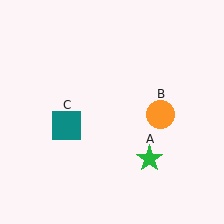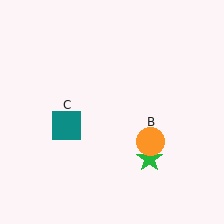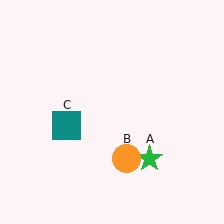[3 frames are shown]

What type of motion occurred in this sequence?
The orange circle (object B) rotated clockwise around the center of the scene.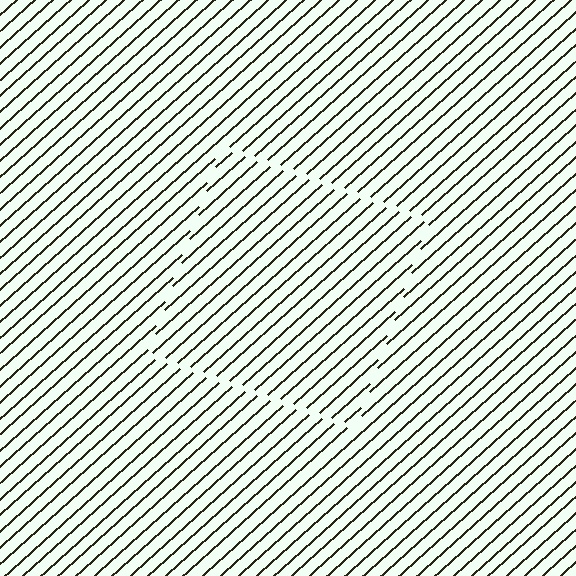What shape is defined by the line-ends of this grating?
An illusory square. The interior of the shape contains the same grating, shifted by half a period — the contour is defined by the phase discontinuity where line-ends from the inner and outer gratings abut.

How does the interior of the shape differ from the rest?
The interior of the shape contains the same grating, shifted by half a period — the contour is defined by the phase discontinuity where line-ends from the inner and outer gratings abut.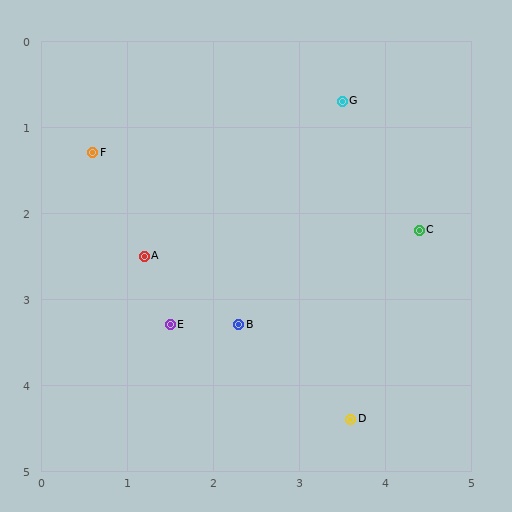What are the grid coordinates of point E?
Point E is at approximately (1.5, 3.3).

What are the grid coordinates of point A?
Point A is at approximately (1.2, 2.5).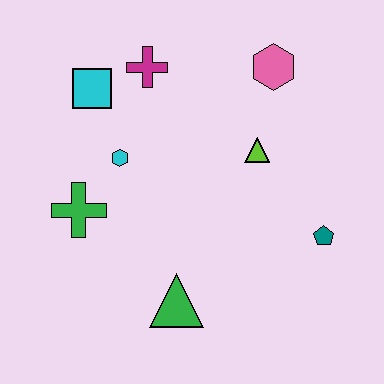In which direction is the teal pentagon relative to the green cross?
The teal pentagon is to the right of the green cross.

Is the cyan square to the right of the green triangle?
No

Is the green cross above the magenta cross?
No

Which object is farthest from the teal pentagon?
The cyan square is farthest from the teal pentagon.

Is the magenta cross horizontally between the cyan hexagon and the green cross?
No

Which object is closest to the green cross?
The cyan hexagon is closest to the green cross.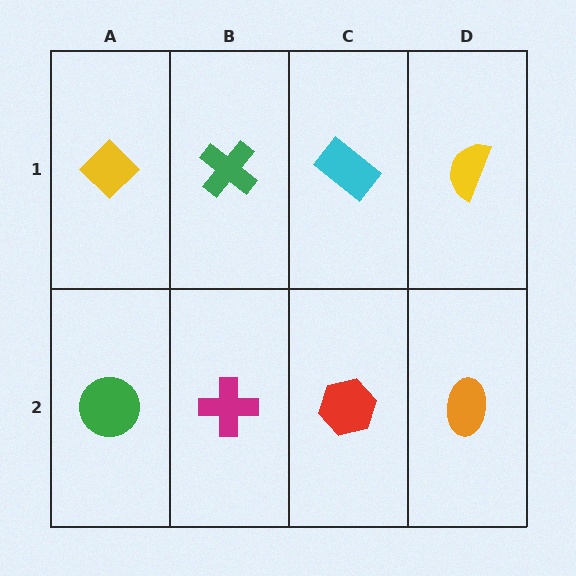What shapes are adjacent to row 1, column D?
An orange ellipse (row 2, column D), a cyan rectangle (row 1, column C).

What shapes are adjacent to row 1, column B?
A magenta cross (row 2, column B), a yellow diamond (row 1, column A), a cyan rectangle (row 1, column C).